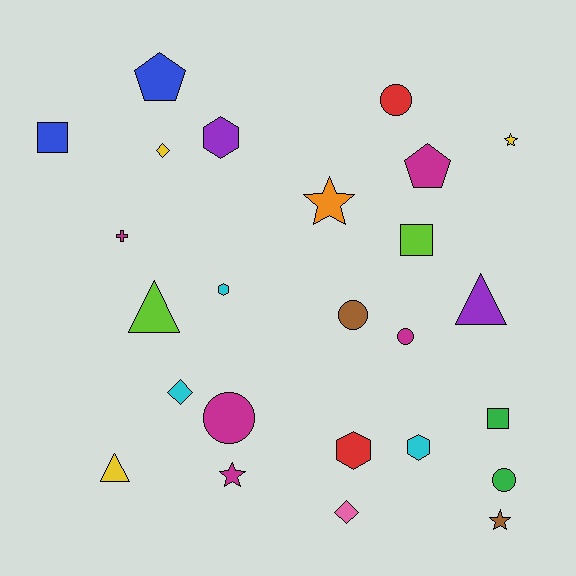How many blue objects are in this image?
There are 2 blue objects.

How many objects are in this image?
There are 25 objects.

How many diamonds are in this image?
There are 3 diamonds.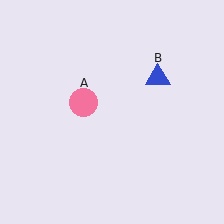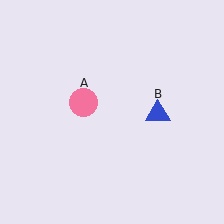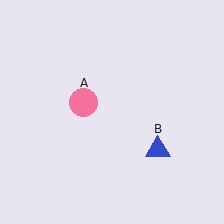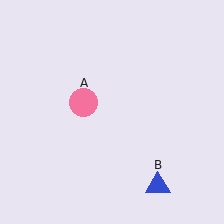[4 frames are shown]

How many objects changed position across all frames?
1 object changed position: blue triangle (object B).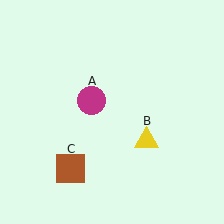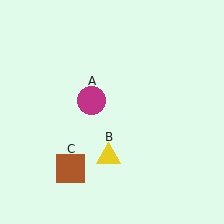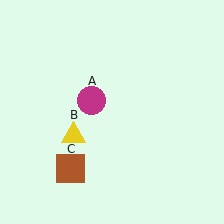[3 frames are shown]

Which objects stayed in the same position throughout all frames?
Magenta circle (object A) and brown square (object C) remained stationary.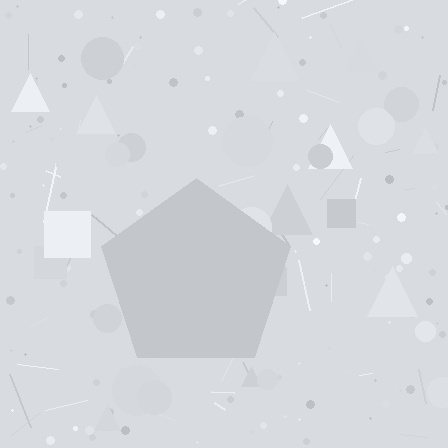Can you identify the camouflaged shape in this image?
The camouflaged shape is a pentagon.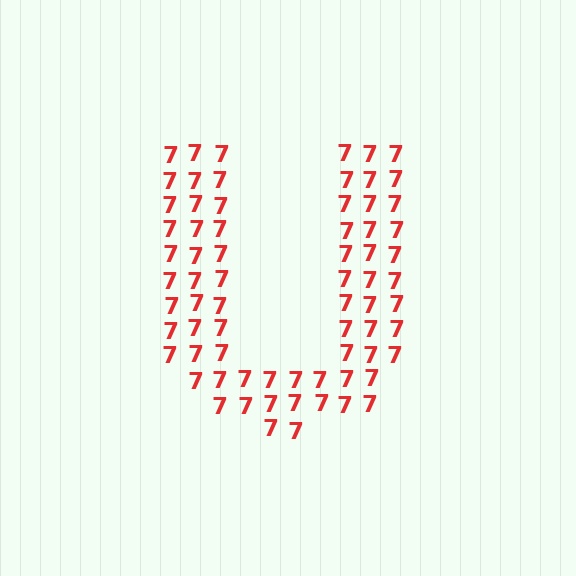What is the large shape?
The large shape is the letter U.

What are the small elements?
The small elements are digit 7's.